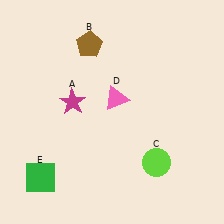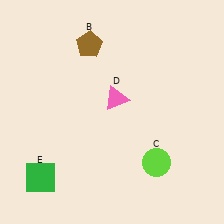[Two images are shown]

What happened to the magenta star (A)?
The magenta star (A) was removed in Image 2. It was in the top-left area of Image 1.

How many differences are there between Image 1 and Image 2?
There is 1 difference between the two images.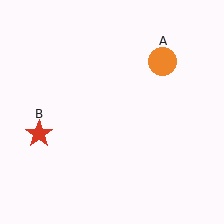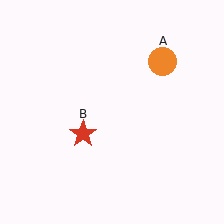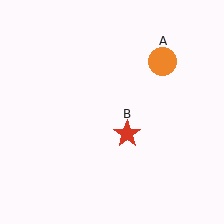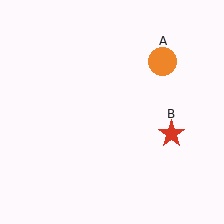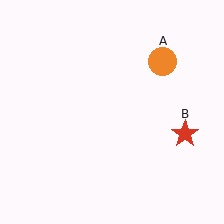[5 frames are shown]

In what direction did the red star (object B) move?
The red star (object B) moved right.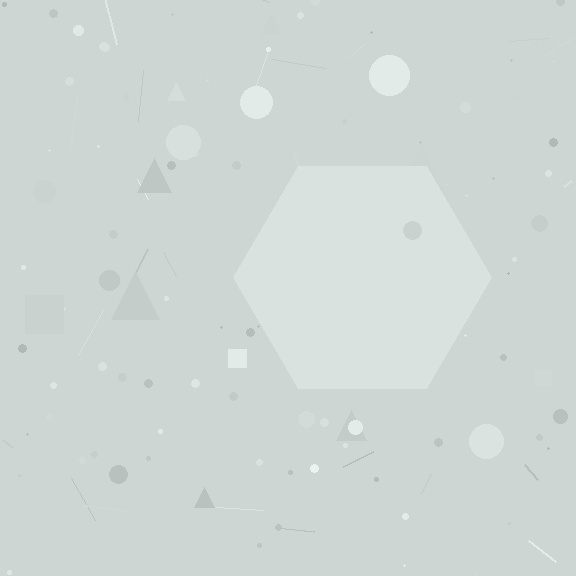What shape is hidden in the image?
A hexagon is hidden in the image.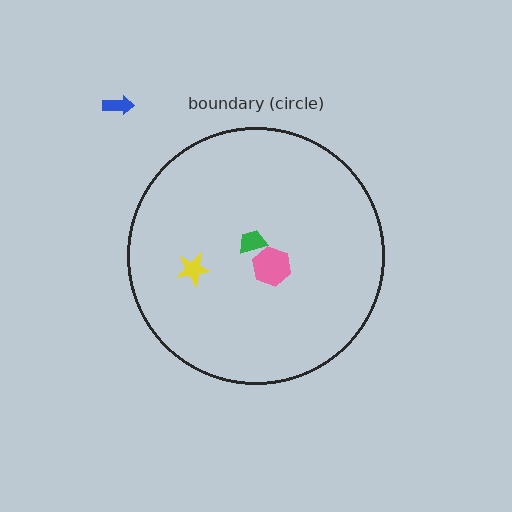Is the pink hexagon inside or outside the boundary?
Inside.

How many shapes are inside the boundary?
3 inside, 1 outside.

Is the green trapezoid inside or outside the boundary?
Inside.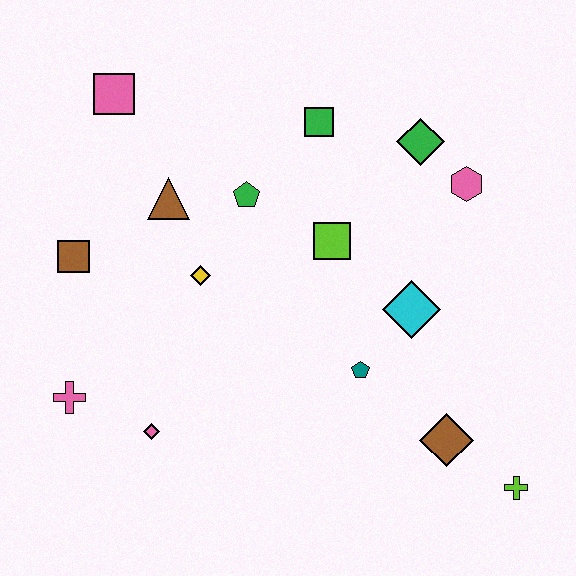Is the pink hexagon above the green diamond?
No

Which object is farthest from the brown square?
The lime cross is farthest from the brown square.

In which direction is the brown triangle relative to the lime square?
The brown triangle is to the left of the lime square.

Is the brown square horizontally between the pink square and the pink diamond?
No